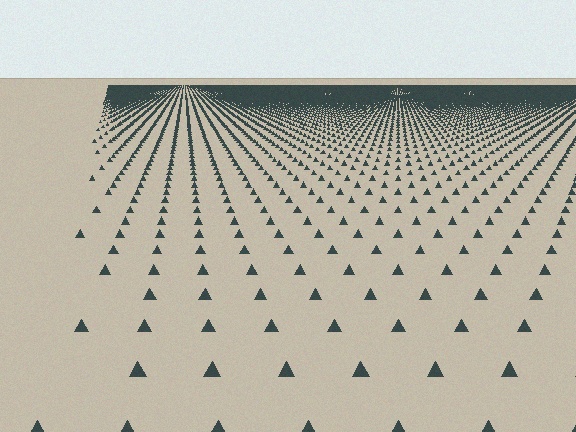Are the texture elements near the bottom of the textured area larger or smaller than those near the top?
Larger. Near the bottom, elements are closer to the viewer and appear at a bigger on-screen size.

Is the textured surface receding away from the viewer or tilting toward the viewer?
The surface is receding away from the viewer. Texture elements get smaller and denser toward the top.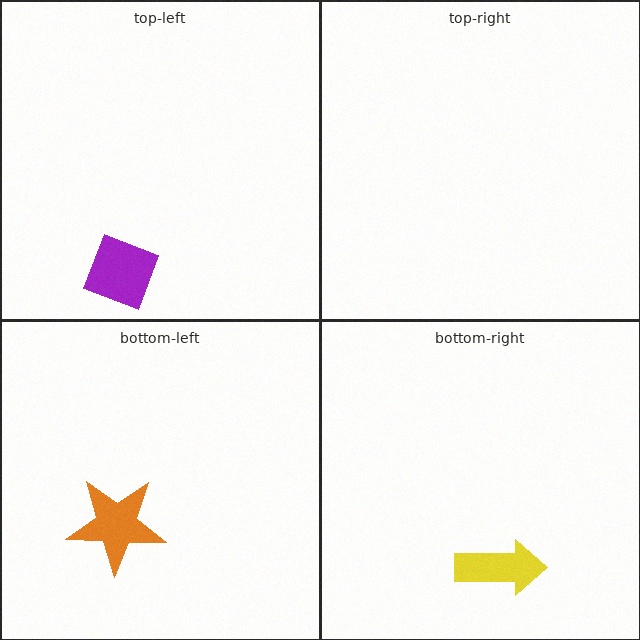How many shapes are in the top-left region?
1.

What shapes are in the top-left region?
The purple diamond.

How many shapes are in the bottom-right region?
1.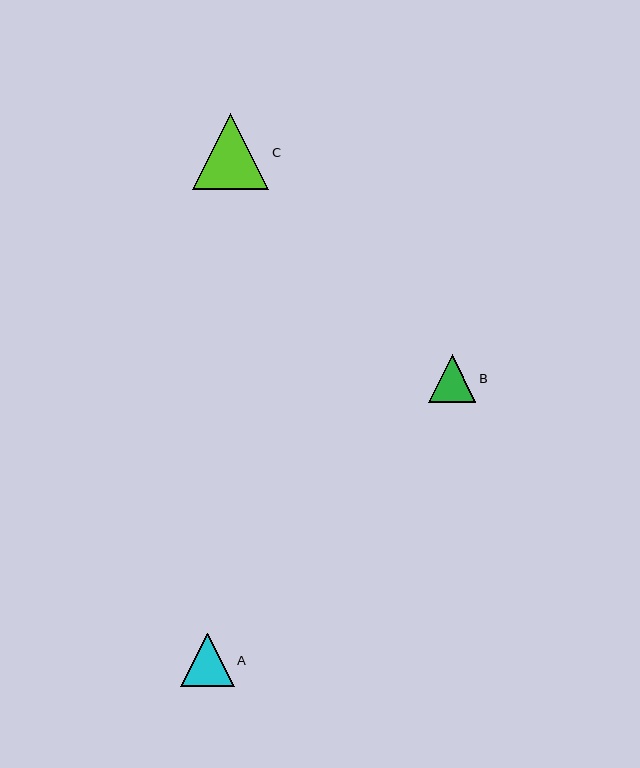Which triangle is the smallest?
Triangle B is the smallest with a size of approximately 48 pixels.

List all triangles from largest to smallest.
From largest to smallest: C, A, B.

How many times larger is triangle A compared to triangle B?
Triangle A is approximately 1.1 times the size of triangle B.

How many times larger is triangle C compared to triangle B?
Triangle C is approximately 1.6 times the size of triangle B.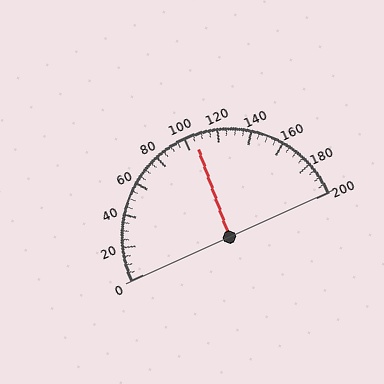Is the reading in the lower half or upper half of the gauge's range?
The reading is in the upper half of the range (0 to 200).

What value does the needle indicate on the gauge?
The needle indicates approximately 105.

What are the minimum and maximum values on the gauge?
The gauge ranges from 0 to 200.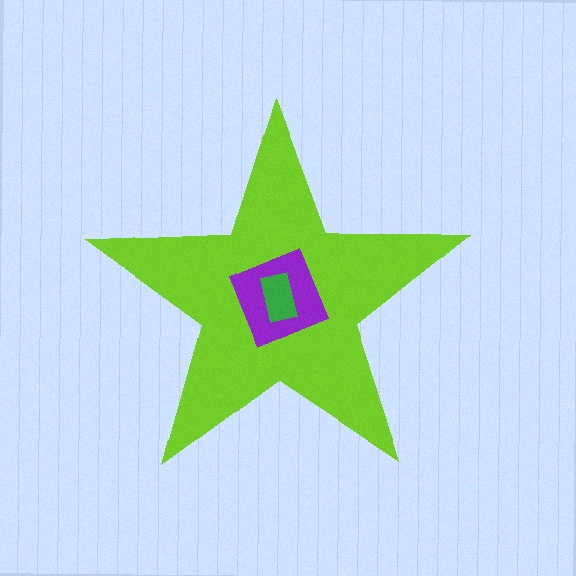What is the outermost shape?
The lime star.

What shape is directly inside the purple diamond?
The green rectangle.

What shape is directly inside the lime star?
The purple diamond.